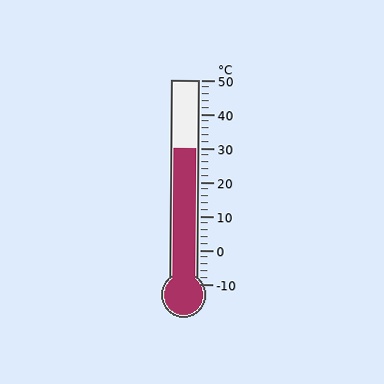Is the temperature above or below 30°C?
The temperature is at 30°C.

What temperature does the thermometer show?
The thermometer shows approximately 30°C.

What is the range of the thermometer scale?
The thermometer scale ranges from -10°C to 50°C.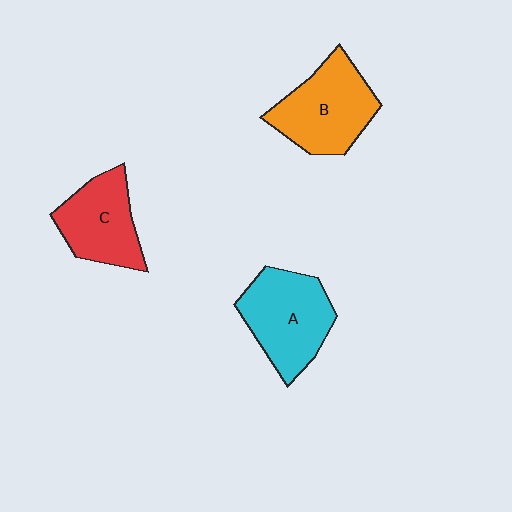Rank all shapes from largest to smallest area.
From largest to smallest: A (cyan), B (orange), C (red).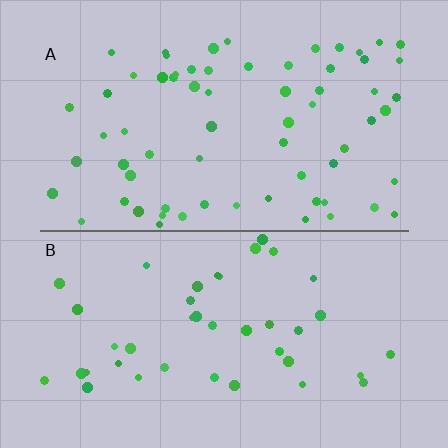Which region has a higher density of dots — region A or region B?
A (the top).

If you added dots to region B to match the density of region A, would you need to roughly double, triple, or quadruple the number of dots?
Approximately double.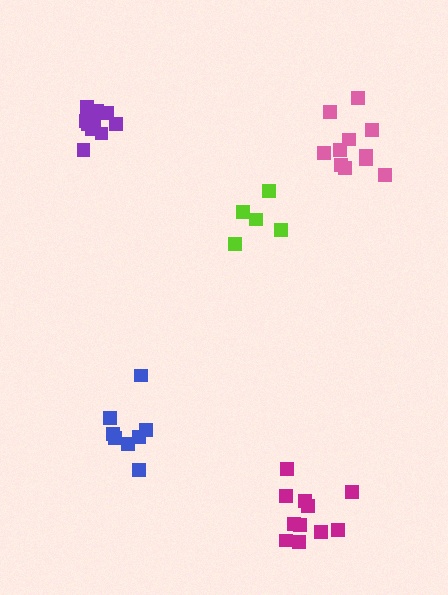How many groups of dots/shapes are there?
There are 5 groups.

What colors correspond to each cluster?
The clusters are colored: pink, blue, purple, magenta, lime.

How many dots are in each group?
Group 1: 11 dots, Group 2: 8 dots, Group 3: 10 dots, Group 4: 11 dots, Group 5: 5 dots (45 total).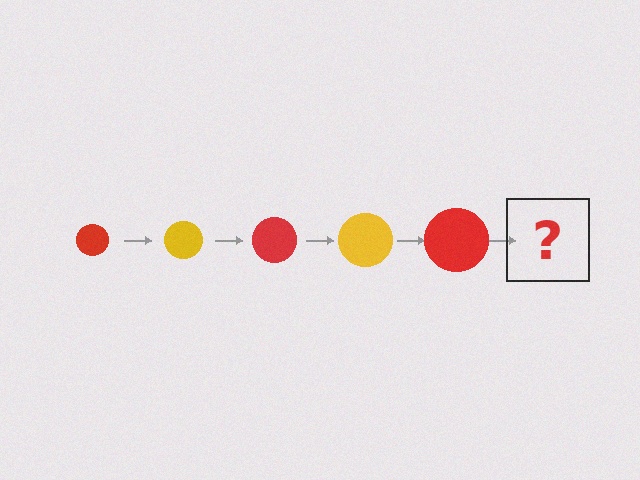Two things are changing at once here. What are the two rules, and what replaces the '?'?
The two rules are that the circle grows larger each step and the color cycles through red and yellow. The '?' should be a yellow circle, larger than the previous one.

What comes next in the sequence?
The next element should be a yellow circle, larger than the previous one.